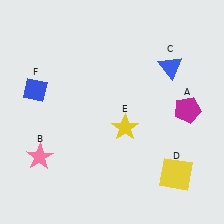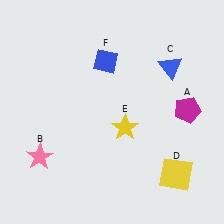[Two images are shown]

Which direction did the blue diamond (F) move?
The blue diamond (F) moved right.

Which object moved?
The blue diamond (F) moved right.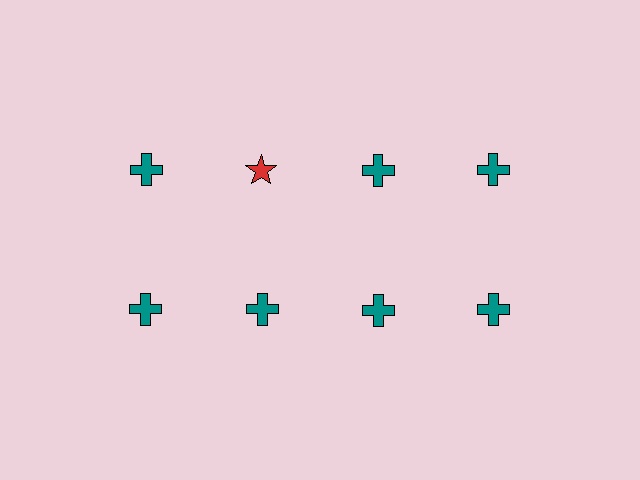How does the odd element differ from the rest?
It differs in both color (red instead of teal) and shape (star instead of cross).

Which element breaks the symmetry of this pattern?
The red star in the top row, second from left column breaks the symmetry. All other shapes are teal crosses.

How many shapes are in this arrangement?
There are 8 shapes arranged in a grid pattern.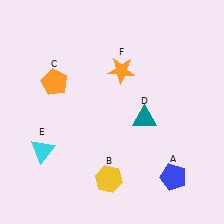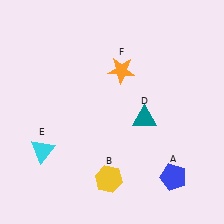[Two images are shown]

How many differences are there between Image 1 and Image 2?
There is 1 difference between the two images.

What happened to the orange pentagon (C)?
The orange pentagon (C) was removed in Image 2. It was in the top-left area of Image 1.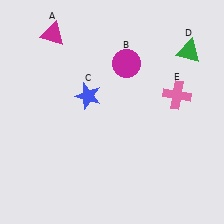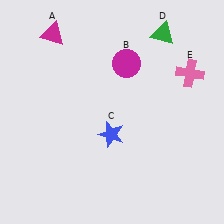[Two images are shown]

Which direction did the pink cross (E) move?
The pink cross (E) moved up.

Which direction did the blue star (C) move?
The blue star (C) moved down.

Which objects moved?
The objects that moved are: the blue star (C), the green triangle (D), the pink cross (E).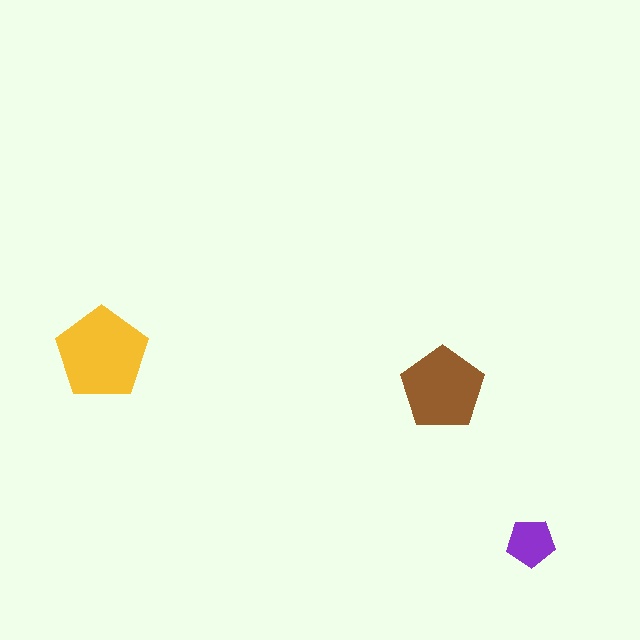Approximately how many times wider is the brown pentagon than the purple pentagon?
About 1.5 times wider.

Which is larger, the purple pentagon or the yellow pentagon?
The yellow one.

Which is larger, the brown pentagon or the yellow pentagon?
The yellow one.